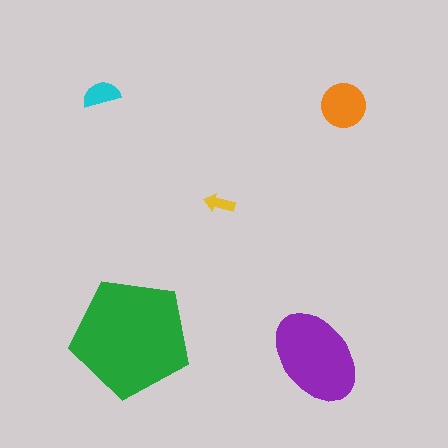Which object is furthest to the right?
The orange circle is rightmost.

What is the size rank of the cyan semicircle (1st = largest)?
4th.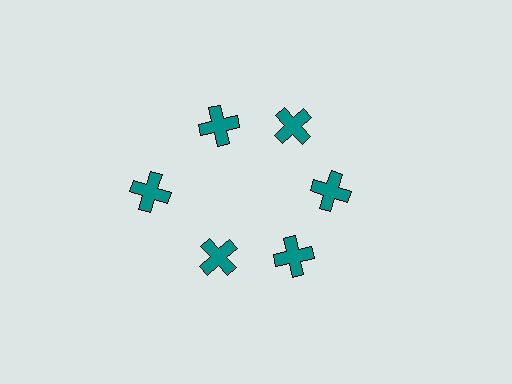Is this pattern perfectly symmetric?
No. The 6 teal crosses are arranged in a ring, but one element near the 9 o'clock position is pushed outward from the center, breaking the 6-fold rotational symmetry.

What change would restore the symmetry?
The symmetry would be restored by moving it inward, back onto the ring so that all 6 crosses sit at equal angles and equal distance from the center.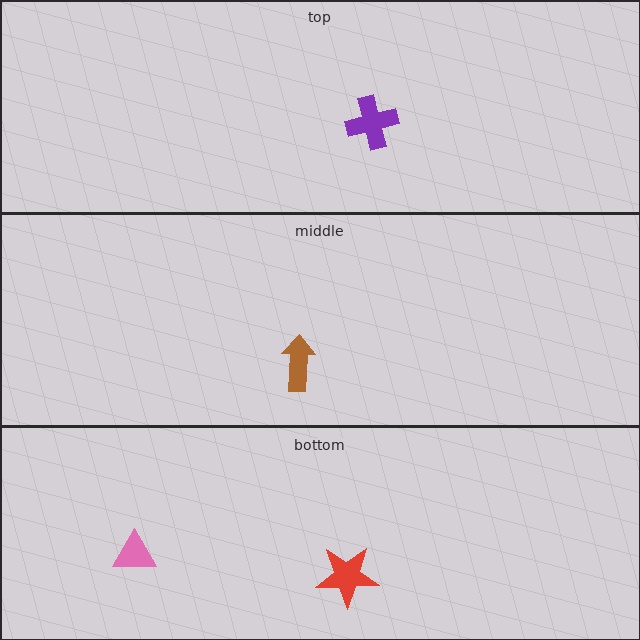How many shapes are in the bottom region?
2.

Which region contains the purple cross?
The top region.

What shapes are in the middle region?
The brown arrow.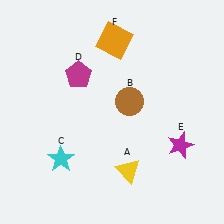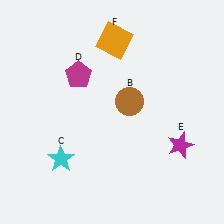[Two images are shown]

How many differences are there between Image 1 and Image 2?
There is 1 difference between the two images.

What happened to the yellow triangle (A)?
The yellow triangle (A) was removed in Image 2. It was in the bottom-right area of Image 1.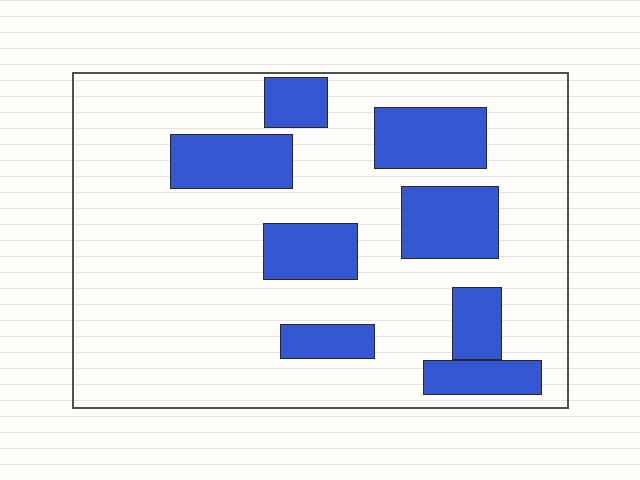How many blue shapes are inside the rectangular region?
8.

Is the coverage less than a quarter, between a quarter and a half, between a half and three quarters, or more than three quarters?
Less than a quarter.